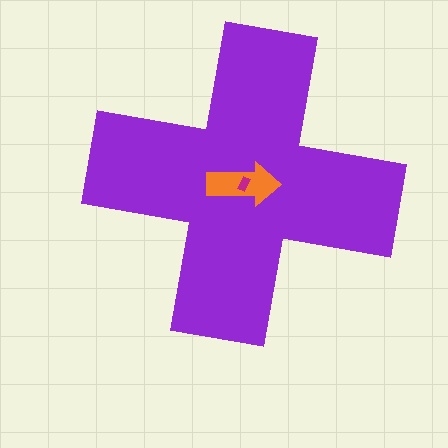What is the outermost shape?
The purple cross.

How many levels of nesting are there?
3.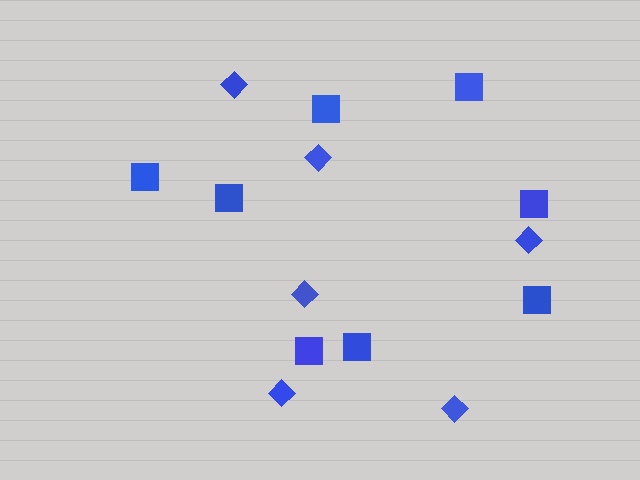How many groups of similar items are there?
There are 2 groups: one group of diamonds (6) and one group of squares (8).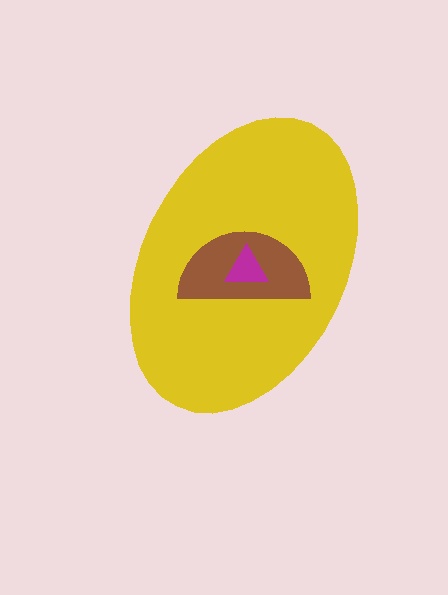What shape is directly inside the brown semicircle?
The magenta triangle.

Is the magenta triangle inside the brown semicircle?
Yes.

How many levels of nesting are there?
3.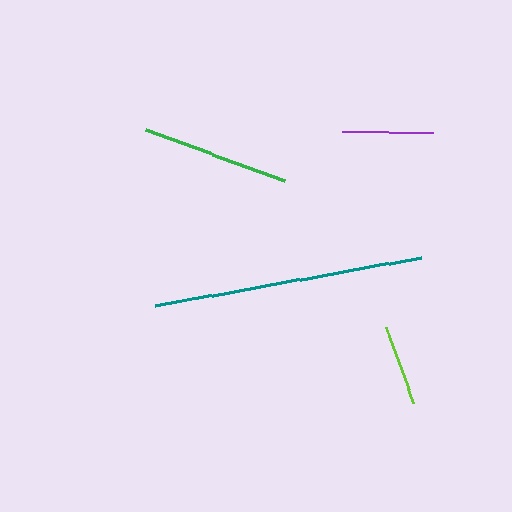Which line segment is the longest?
The teal line is the longest at approximately 270 pixels.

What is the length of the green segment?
The green segment is approximately 147 pixels long.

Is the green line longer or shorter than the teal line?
The teal line is longer than the green line.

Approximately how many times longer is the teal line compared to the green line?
The teal line is approximately 1.8 times the length of the green line.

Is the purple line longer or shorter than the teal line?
The teal line is longer than the purple line.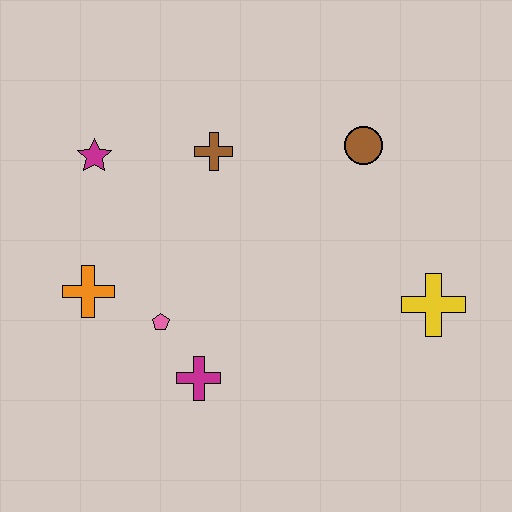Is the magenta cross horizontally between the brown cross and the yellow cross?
No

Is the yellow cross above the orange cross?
No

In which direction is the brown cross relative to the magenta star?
The brown cross is to the right of the magenta star.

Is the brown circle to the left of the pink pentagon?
No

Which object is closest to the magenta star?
The brown cross is closest to the magenta star.